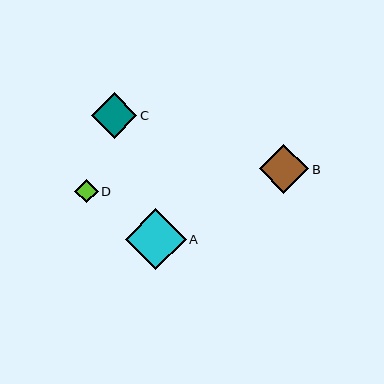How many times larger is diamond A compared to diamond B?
Diamond A is approximately 1.2 times the size of diamond B.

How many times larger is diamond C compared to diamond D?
Diamond C is approximately 1.9 times the size of diamond D.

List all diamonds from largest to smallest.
From largest to smallest: A, B, C, D.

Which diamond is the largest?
Diamond A is the largest with a size of approximately 61 pixels.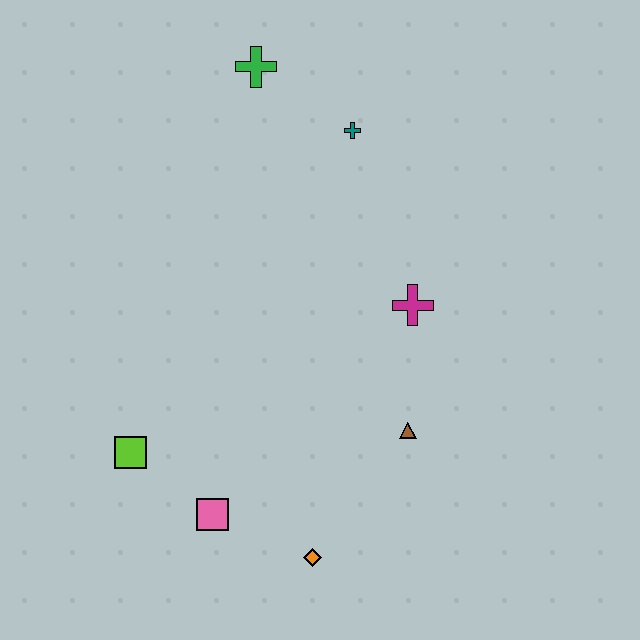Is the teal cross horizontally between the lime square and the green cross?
No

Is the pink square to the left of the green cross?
Yes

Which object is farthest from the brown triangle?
The green cross is farthest from the brown triangle.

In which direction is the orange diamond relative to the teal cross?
The orange diamond is below the teal cross.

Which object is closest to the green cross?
The teal cross is closest to the green cross.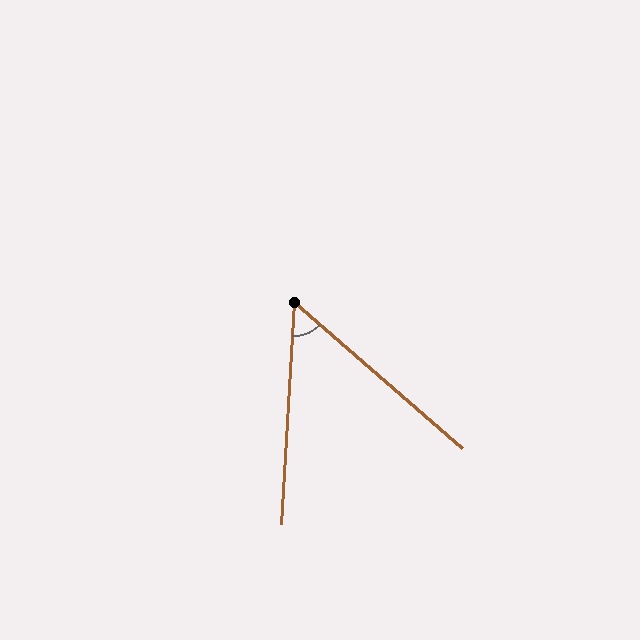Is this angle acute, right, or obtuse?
It is acute.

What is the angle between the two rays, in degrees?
Approximately 52 degrees.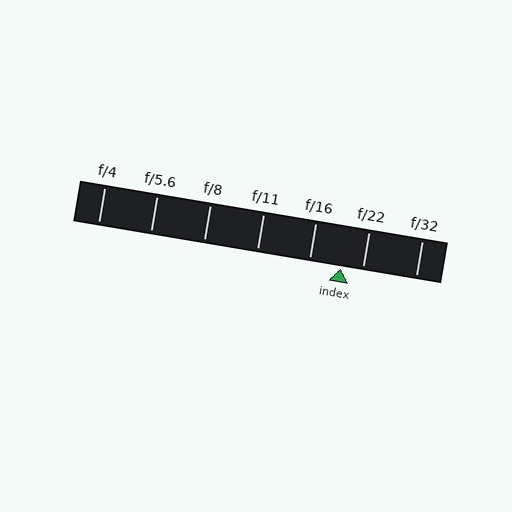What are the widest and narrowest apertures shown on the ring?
The widest aperture shown is f/4 and the narrowest is f/32.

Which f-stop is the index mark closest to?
The index mark is closest to f/22.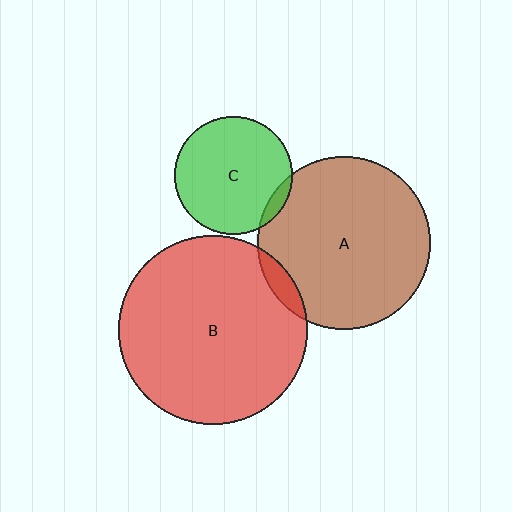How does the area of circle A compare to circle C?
Approximately 2.2 times.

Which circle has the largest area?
Circle B (red).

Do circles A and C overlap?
Yes.